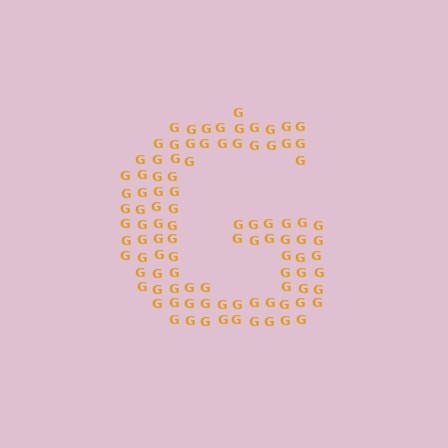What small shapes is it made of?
It is made of small letter G's.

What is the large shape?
The large shape is the letter G.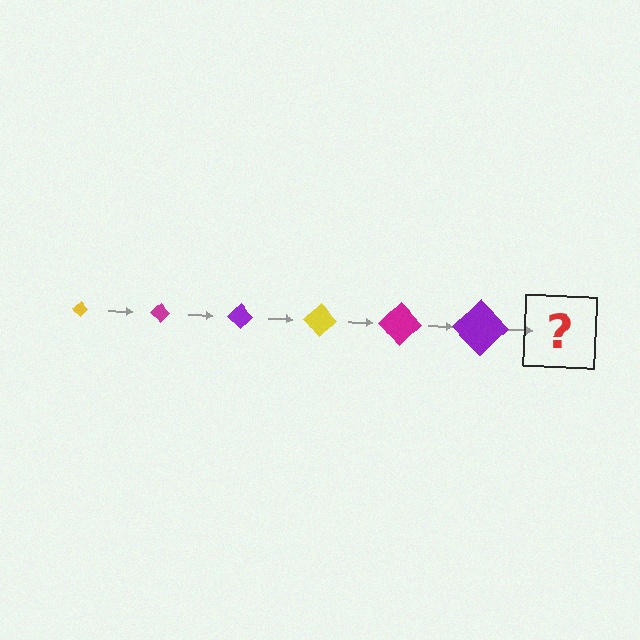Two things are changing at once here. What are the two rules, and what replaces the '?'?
The two rules are that the diamond grows larger each step and the color cycles through yellow, magenta, and purple. The '?' should be a yellow diamond, larger than the previous one.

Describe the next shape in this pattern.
It should be a yellow diamond, larger than the previous one.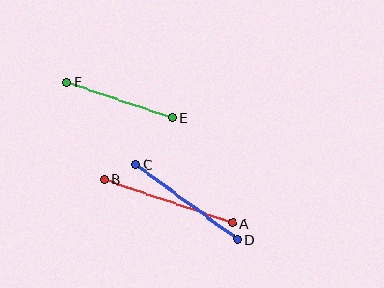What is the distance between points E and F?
The distance is approximately 111 pixels.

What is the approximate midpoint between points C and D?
The midpoint is at approximately (187, 202) pixels.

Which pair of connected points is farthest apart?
Points A and B are farthest apart.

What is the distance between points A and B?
The distance is approximately 136 pixels.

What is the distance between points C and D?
The distance is approximately 126 pixels.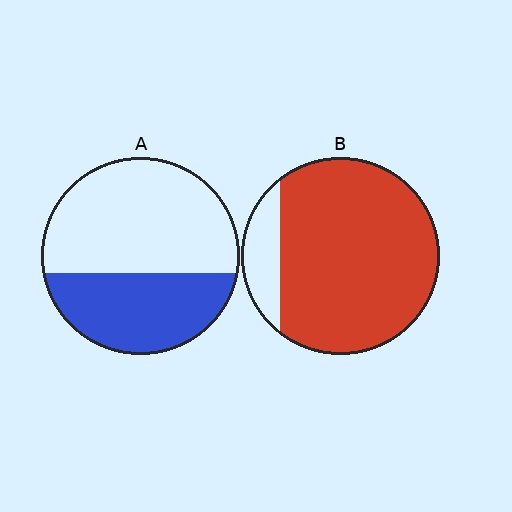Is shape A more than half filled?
No.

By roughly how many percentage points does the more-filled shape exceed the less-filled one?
By roughly 45 percentage points (B over A).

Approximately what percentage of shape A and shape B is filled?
A is approximately 40% and B is approximately 85%.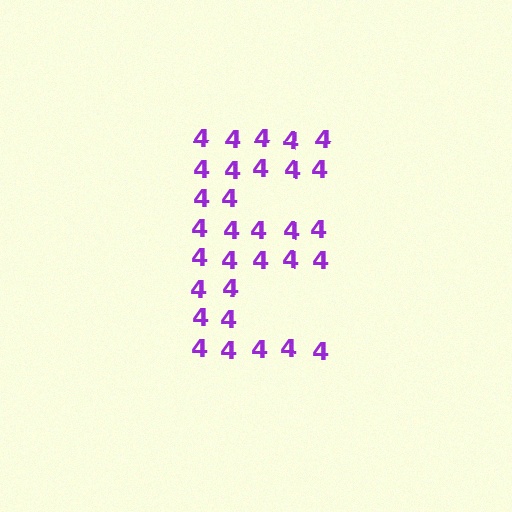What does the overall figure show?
The overall figure shows the letter E.